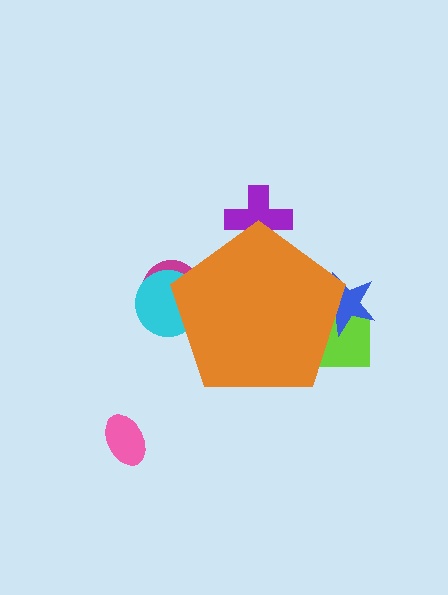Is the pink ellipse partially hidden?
No, the pink ellipse is fully visible.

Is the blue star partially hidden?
Yes, the blue star is partially hidden behind the orange pentagon.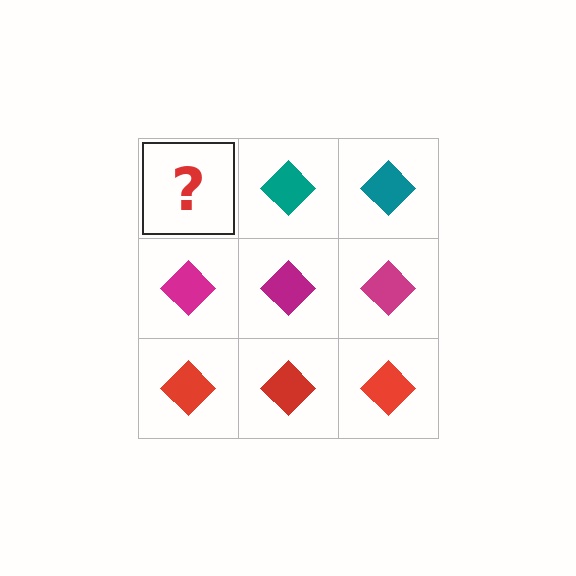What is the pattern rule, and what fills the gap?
The rule is that each row has a consistent color. The gap should be filled with a teal diamond.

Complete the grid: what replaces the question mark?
The question mark should be replaced with a teal diamond.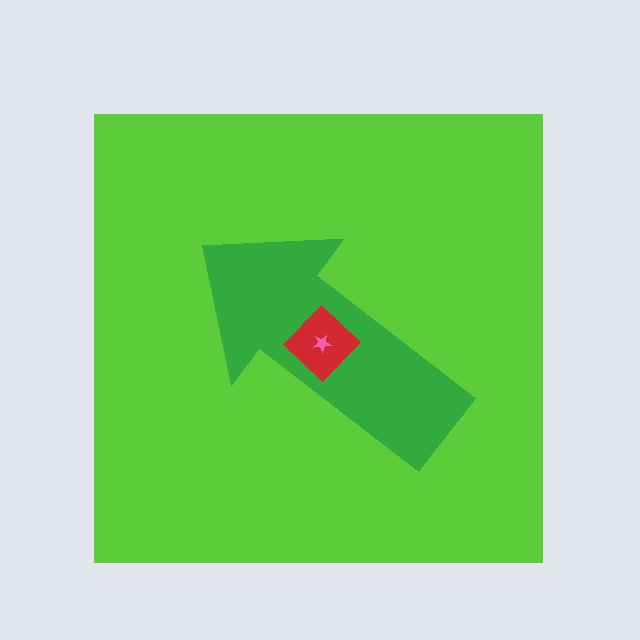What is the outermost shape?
The lime square.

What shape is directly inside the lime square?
The green arrow.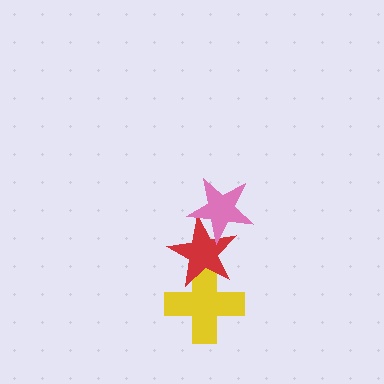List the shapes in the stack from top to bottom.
From top to bottom: the pink star, the red star, the yellow cross.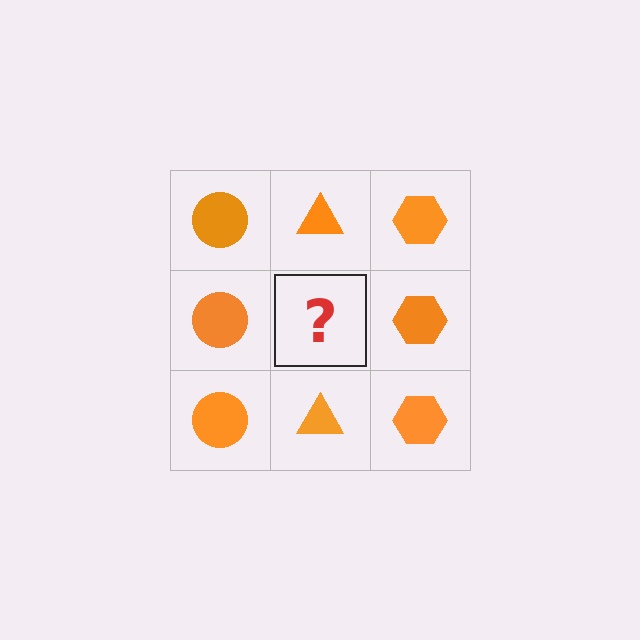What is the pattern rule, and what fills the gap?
The rule is that each column has a consistent shape. The gap should be filled with an orange triangle.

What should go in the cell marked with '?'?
The missing cell should contain an orange triangle.